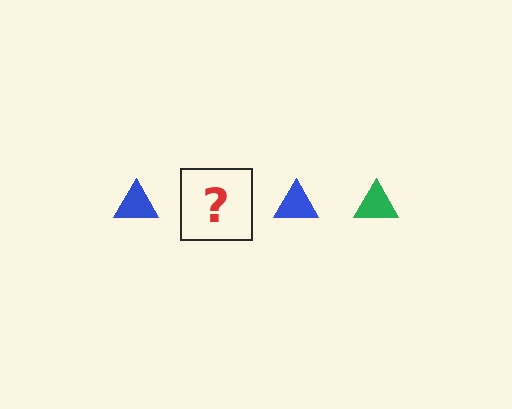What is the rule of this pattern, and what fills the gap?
The rule is that the pattern cycles through blue, green triangles. The gap should be filled with a green triangle.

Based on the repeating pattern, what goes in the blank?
The blank should be a green triangle.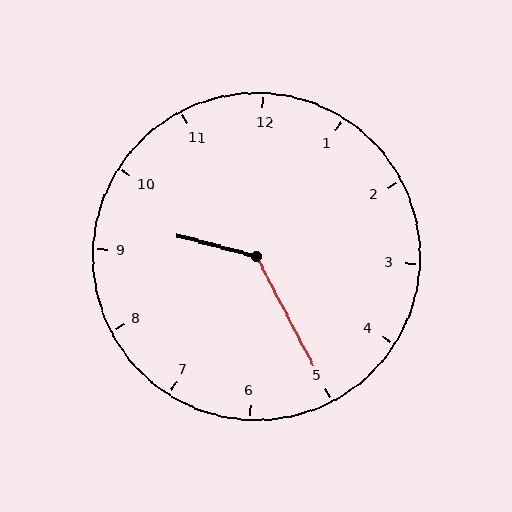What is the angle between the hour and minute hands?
Approximately 132 degrees.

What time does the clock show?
9:25.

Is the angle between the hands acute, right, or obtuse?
It is obtuse.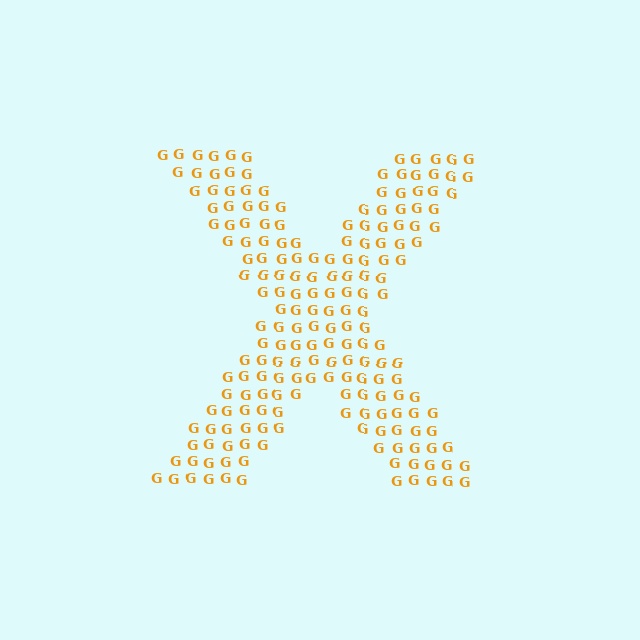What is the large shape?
The large shape is the letter X.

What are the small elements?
The small elements are letter G's.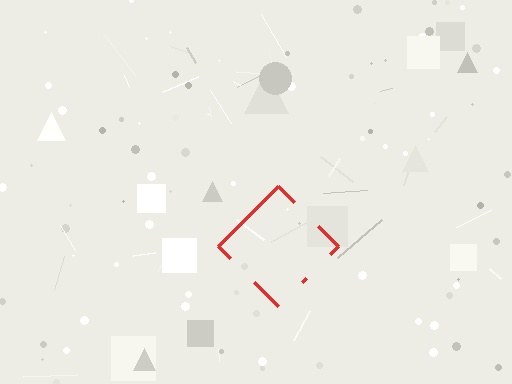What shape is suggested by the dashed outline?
The dashed outline suggests a diamond.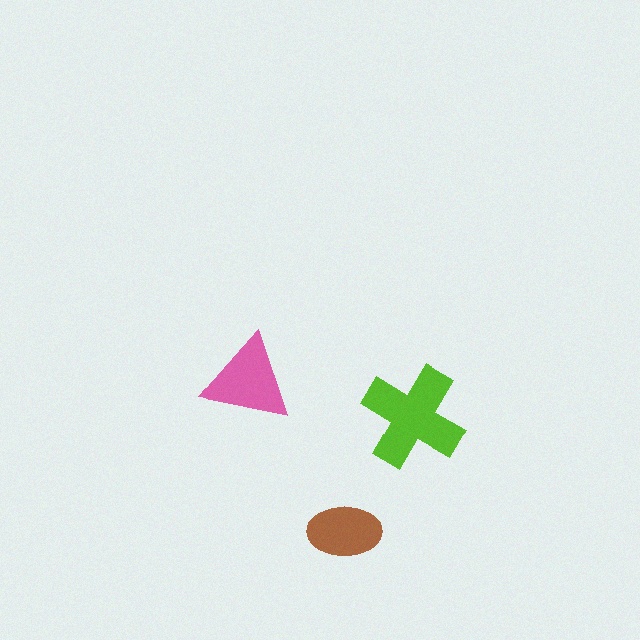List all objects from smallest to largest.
The brown ellipse, the pink triangle, the lime cross.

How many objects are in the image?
There are 3 objects in the image.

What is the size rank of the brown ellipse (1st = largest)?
3rd.